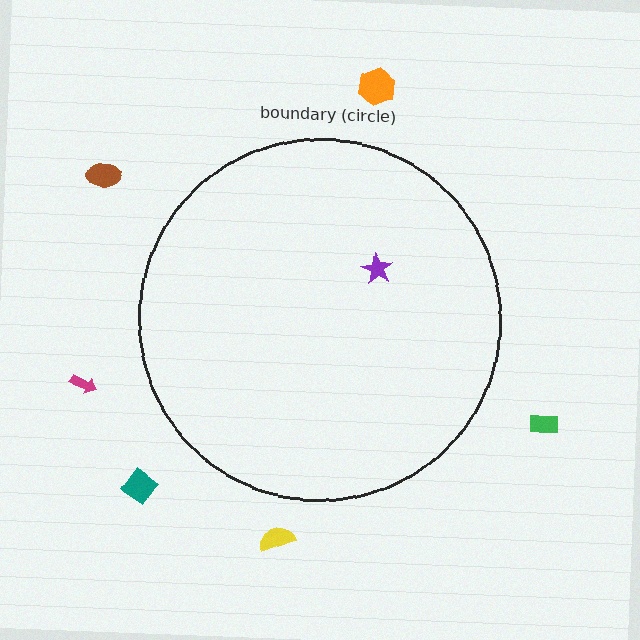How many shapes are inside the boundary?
1 inside, 6 outside.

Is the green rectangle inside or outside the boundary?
Outside.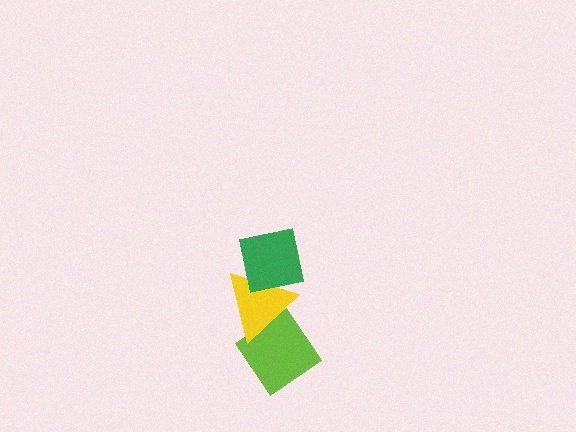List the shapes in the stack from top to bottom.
From top to bottom: the green square, the yellow triangle, the lime diamond.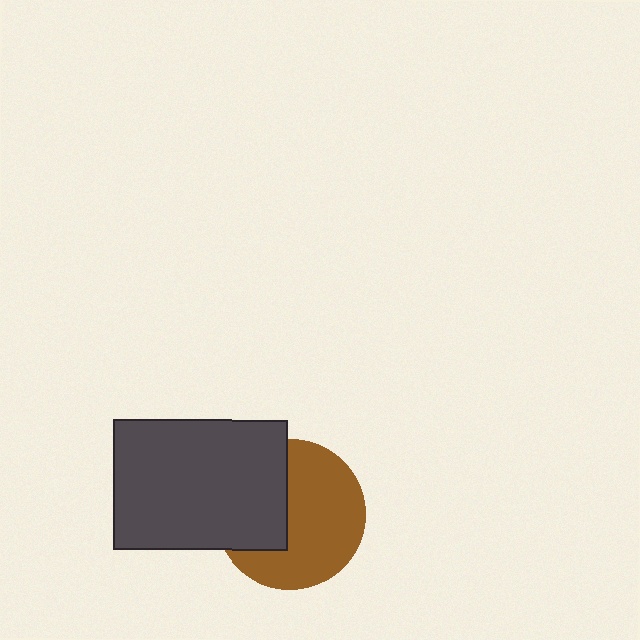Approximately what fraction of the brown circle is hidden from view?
Roughly 39% of the brown circle is hidden behind the dark gray rectangle.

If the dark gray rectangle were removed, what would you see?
You would see the complete brown circle.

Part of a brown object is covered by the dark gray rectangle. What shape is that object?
It is a circle.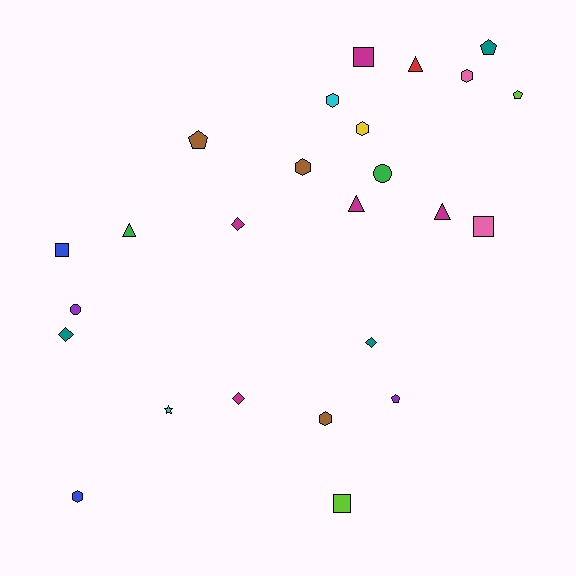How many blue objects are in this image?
There are 2 blue objects.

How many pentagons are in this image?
There are 4 pentagons.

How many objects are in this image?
There are 25 objects.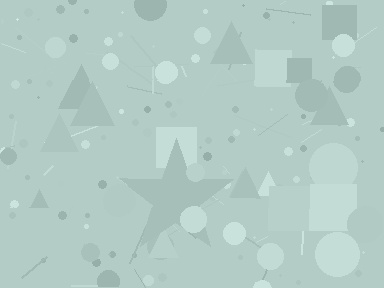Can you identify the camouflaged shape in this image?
The camouflaged shape is a star.